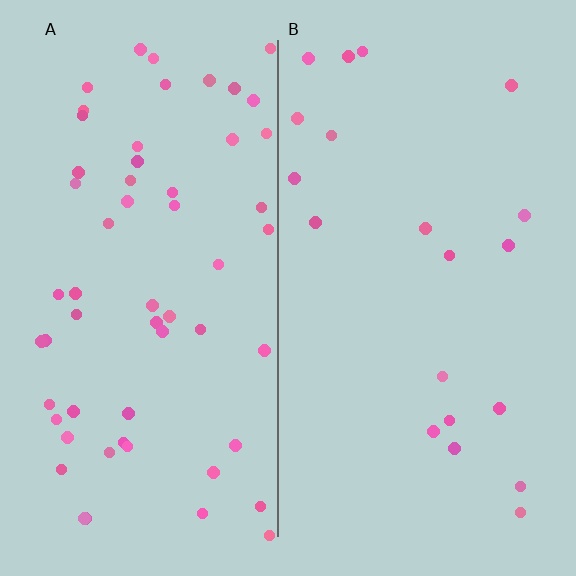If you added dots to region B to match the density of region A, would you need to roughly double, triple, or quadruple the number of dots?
Approximately triple.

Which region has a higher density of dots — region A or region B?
A (the left).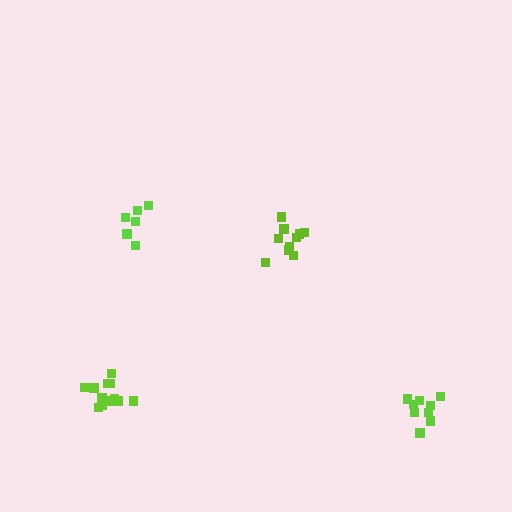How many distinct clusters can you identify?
There are 4 distinct clusters.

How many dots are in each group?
Group 1: 9 dots, Group 2: 10 dots, Group 3: 6 dots, Group 4: 12 dots (37 total).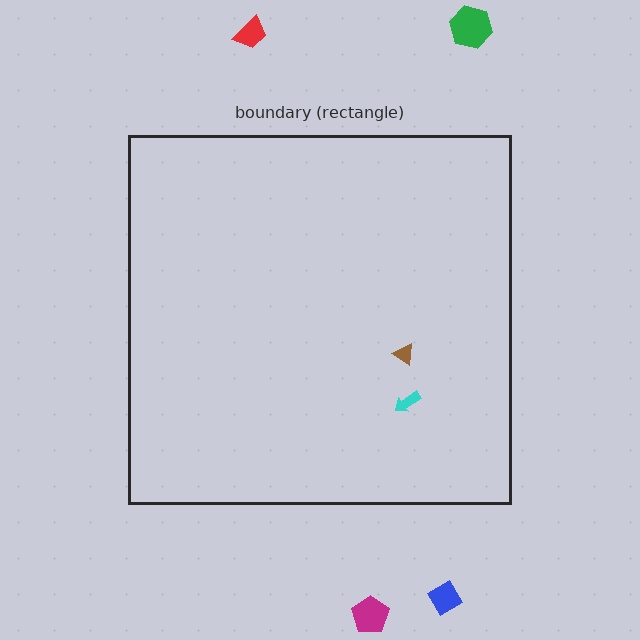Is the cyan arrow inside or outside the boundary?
Inside.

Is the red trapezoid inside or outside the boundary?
Outside.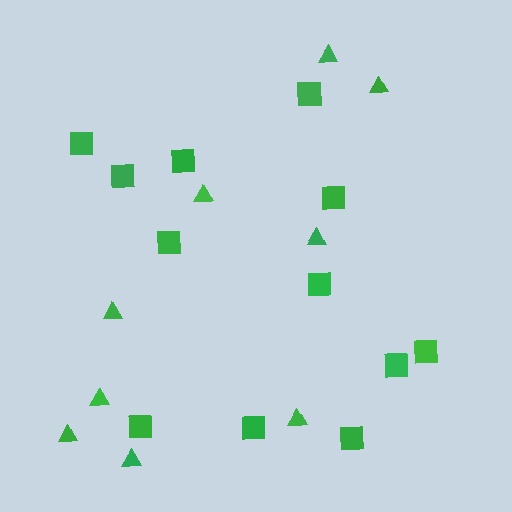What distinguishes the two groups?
There are 2 groups: one group of squares (12) and one group of triangles (9).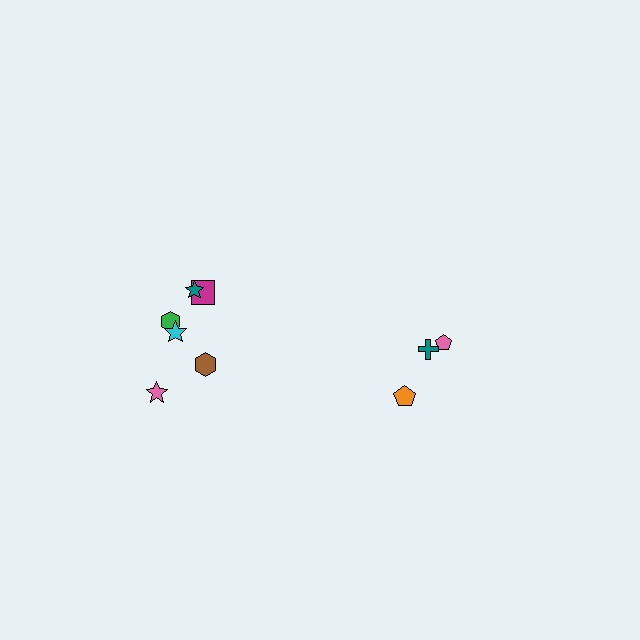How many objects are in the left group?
There are 6 objects.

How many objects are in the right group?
There are 3 objects.